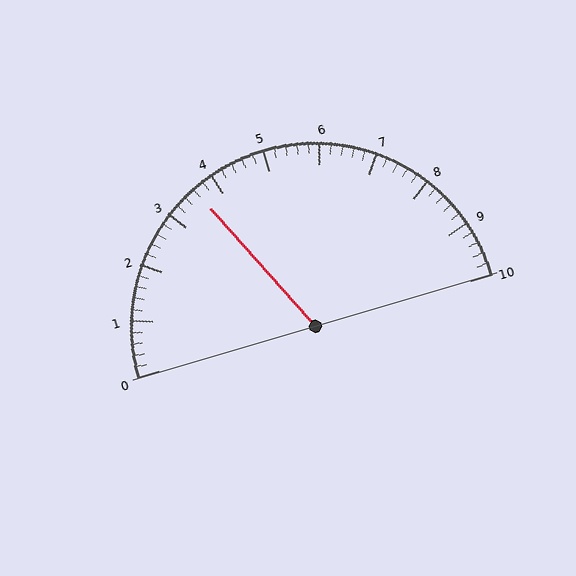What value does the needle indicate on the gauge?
The needle indicates approximately 3.6.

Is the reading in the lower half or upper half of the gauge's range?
The reading is in the lower half of the range (0 to 10).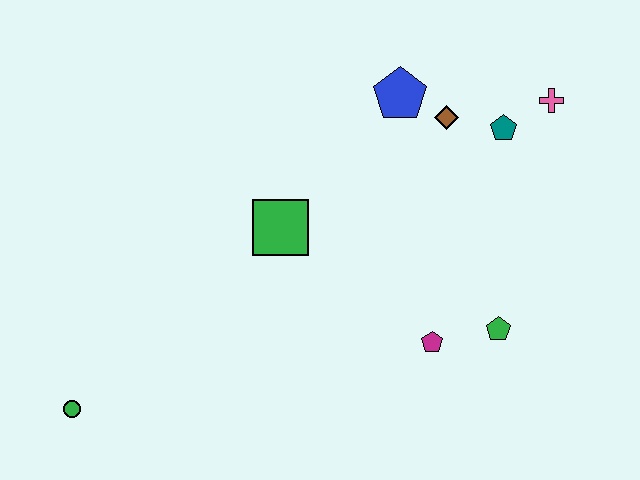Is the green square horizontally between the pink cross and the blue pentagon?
No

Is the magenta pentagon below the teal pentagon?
Yes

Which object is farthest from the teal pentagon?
The green circle is farthest from the teal pentagon.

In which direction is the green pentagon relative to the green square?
The green pentagon is to the right of the green square.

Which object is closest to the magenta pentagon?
The green pentagon is closest to the magenta pentagon.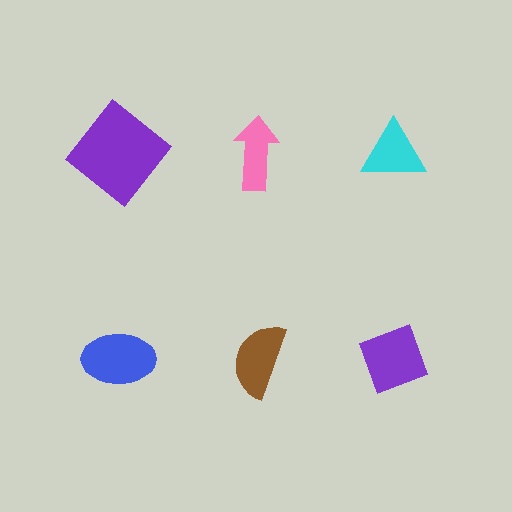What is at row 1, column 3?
A cyan triangle.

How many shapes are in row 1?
3 shapes.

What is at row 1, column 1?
A purple diamond.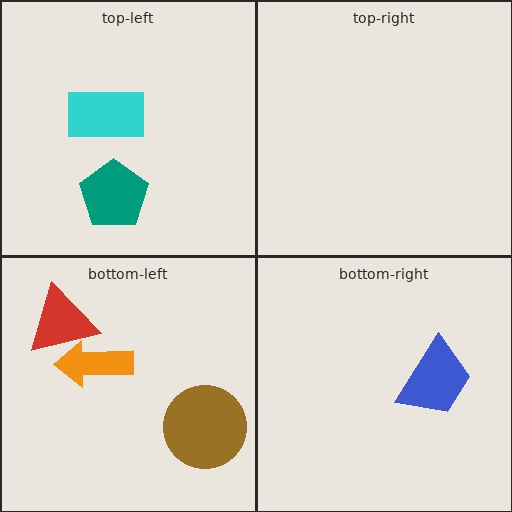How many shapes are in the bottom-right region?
1.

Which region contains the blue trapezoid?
The bottom-right region.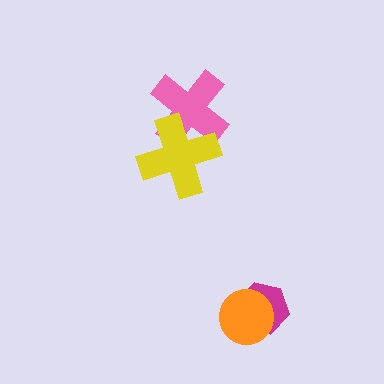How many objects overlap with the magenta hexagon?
1 object overlaps with the magenta hexagon.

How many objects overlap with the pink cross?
1 object overlaps with the pink cross.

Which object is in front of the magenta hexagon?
The orange circle is in front of the magenta hexagon.